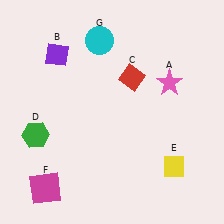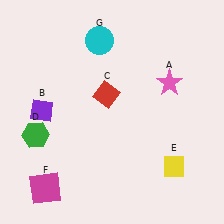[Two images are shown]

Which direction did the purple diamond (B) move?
The purple diamond (B) moved down.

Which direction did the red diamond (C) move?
The red diamond (C) moved left.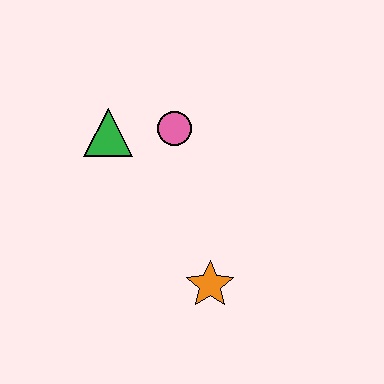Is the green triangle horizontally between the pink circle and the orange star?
No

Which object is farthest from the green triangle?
The orange star is farthest from the green triangle.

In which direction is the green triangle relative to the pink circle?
The green triangle is to the left of the pink circle.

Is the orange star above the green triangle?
No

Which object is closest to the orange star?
The pink circle is closest to the orange star.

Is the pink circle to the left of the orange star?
Yes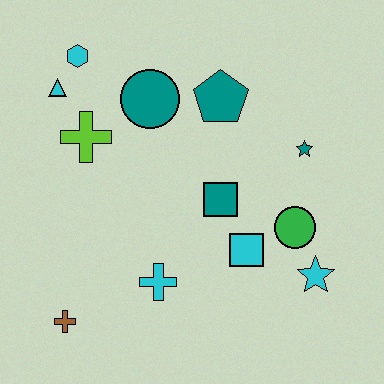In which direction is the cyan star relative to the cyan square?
The cyan star is to the right of the cyan square.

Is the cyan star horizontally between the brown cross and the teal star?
No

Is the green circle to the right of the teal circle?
Yes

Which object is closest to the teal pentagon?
The teal circle is closest to the teal pentagon.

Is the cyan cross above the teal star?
No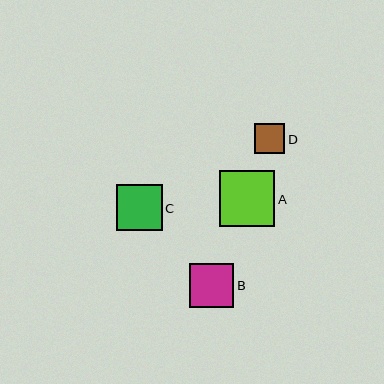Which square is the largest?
Square A is the largest with a size of approximately 56 pixels.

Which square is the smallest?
Square D is the smallest with a size of approximately 31 pixels.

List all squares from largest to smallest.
From largest to smallest: A, C, B, D.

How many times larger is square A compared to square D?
Square A is approximately 1.8 times the size of square D.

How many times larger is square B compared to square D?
Square B is approximately 1.4 times the size of square D.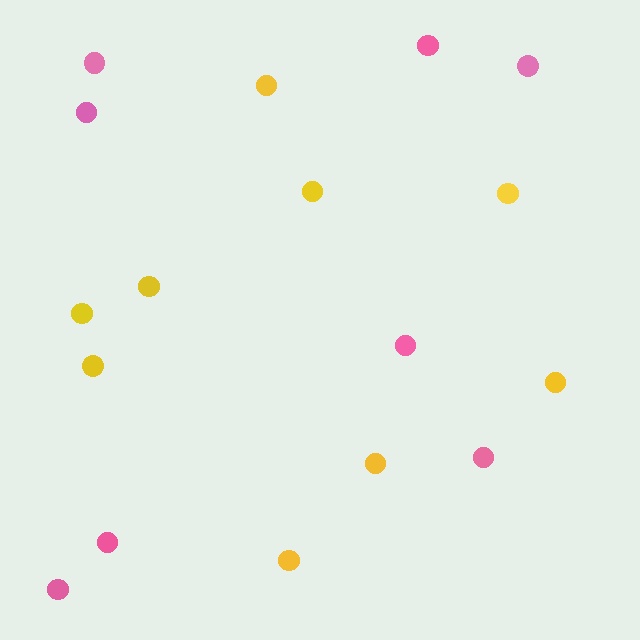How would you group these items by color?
There are 2 groups: one group of yellow circles (9) and one group of pink circles (8).